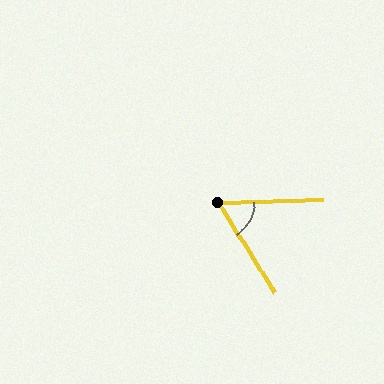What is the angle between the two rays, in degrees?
Approximately 59 degrees.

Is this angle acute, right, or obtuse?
It is acute.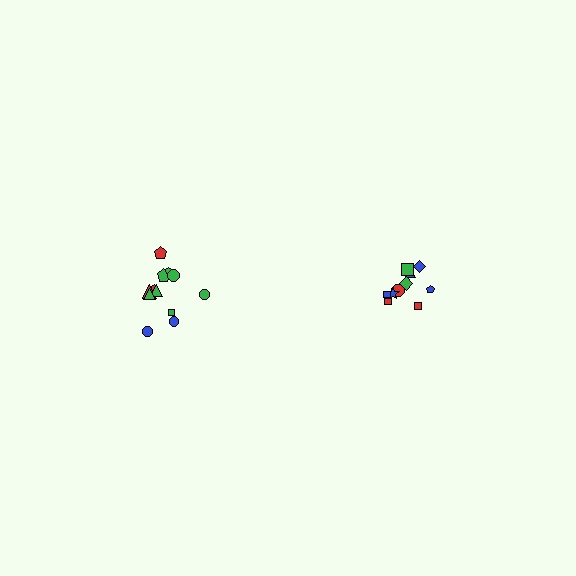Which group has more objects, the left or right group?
The left group.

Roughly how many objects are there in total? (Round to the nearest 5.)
Roughly 20 objects in total.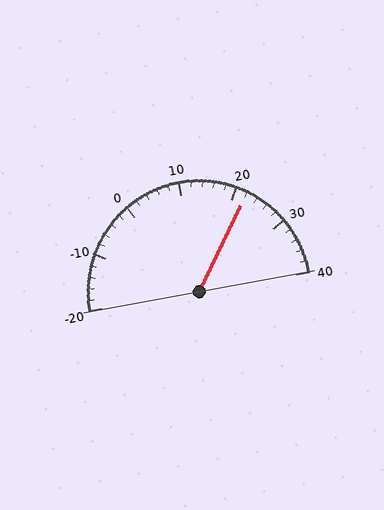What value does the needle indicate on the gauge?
The needle indicates approximately 22.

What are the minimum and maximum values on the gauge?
The gauge ranges from -20 to 40.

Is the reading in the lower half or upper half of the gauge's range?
The reading is in the upper half of the range (-20 to 40).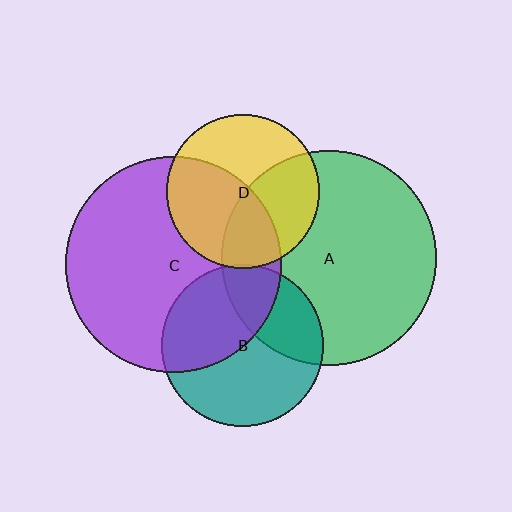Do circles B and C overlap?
Yes.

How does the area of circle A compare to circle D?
Approximately 2.0 times.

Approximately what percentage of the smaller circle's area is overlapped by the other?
Approximately 45%.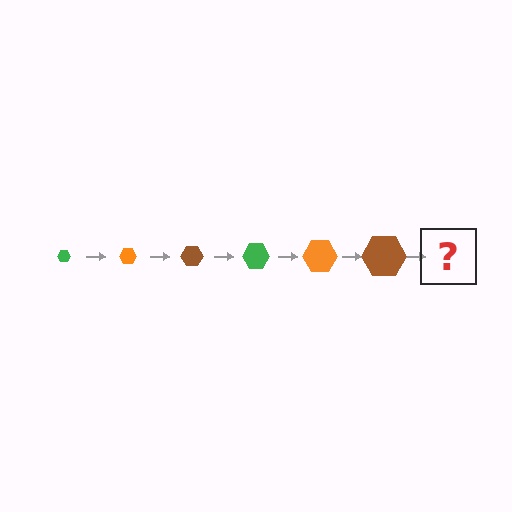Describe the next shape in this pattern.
It should be a green hexagon, larger than the previous one.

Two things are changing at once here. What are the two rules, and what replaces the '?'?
The two rules are that the hexagon grows larger each step and the color cycles through green, orange, and brown. The '?' should be a green hexagon, larger than the previous one.